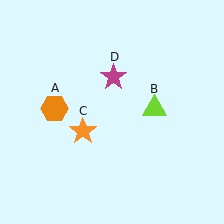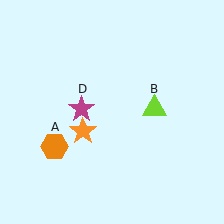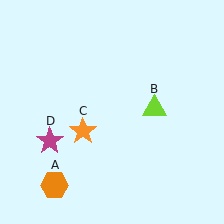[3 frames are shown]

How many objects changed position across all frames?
2 objects changed position: orange hexagon (object A), magenta star (object D).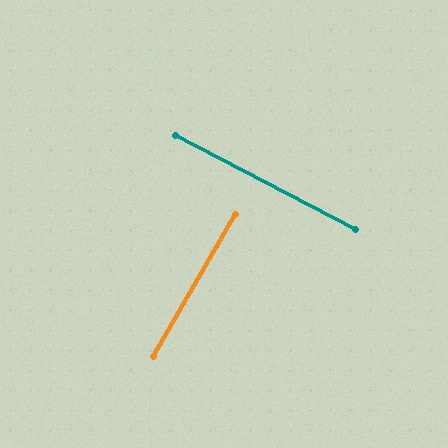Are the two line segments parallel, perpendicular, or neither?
Perpendicular — they meet at approximately 88°.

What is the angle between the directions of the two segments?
Approximately 88 degrees.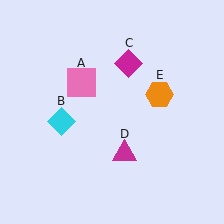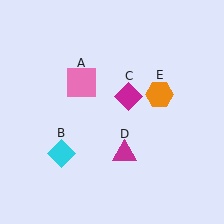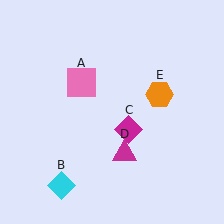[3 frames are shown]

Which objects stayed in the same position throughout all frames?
Pink square (object A) and magenta triangle (object D) and orange hexagon (object E) remained stationary.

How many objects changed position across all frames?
2 objects changed position: cyan diamond (object B), magenta diamond (object C).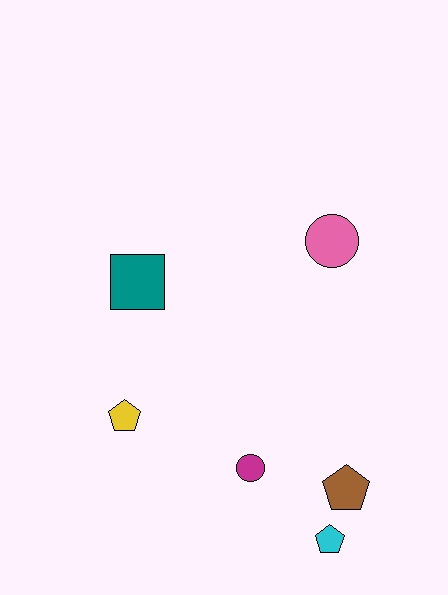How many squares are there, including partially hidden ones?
There is 1 square.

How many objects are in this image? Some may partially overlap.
There are 6 objects.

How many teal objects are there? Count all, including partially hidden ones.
There is 1 teal object.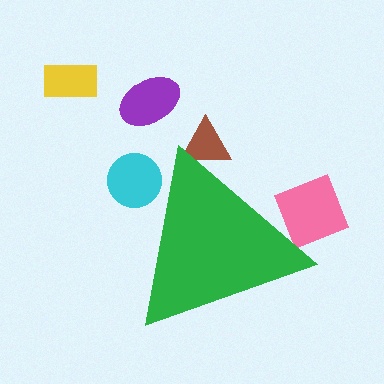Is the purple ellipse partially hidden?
No, the purple ellipse is fully visible.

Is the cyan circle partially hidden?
Yes, the cyan circle is partially hidden behind the green triangle.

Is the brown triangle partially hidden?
Yes, the brown triangle is partially hidden behind the green triangle.